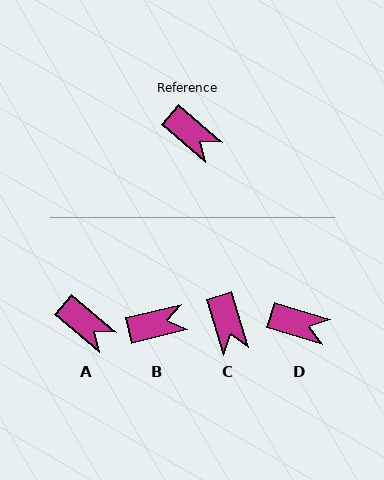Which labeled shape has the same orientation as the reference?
A.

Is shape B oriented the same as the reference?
No, it is off by about 54 degrees.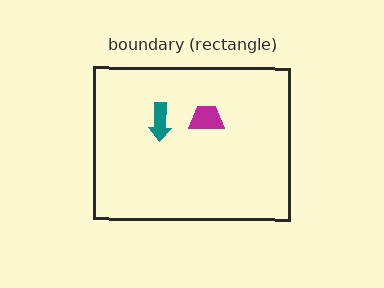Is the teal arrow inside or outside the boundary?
Inside.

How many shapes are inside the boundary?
2 inside, 0 outside.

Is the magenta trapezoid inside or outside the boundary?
Inside.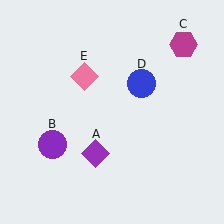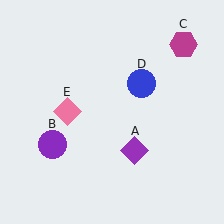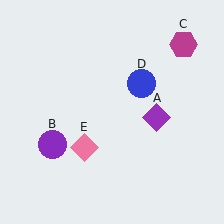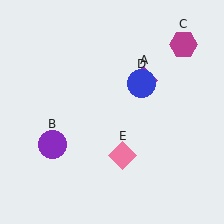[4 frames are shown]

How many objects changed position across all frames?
2 objects changed position: purple diamond (object A), pink diamond (object E).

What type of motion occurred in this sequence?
The purple diamond (object A), pink diamond (object E) rotated counterclockwise around the center of the scene.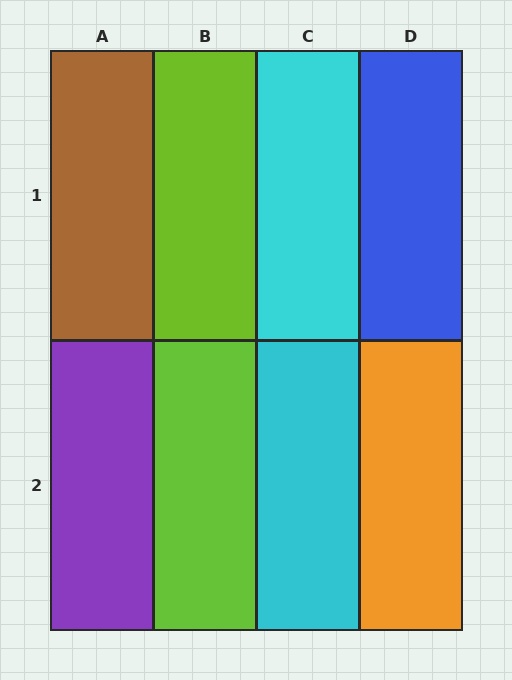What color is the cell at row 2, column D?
Orange.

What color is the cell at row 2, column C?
Cyan.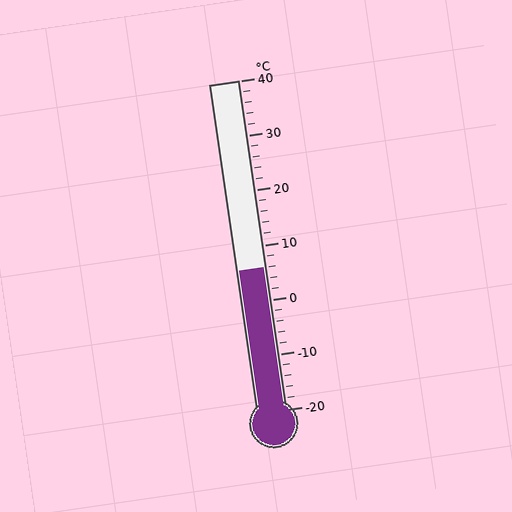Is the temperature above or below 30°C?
The temperature is below 30°C.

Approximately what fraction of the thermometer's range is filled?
The thermometer is filled to approximately 45% of its range.